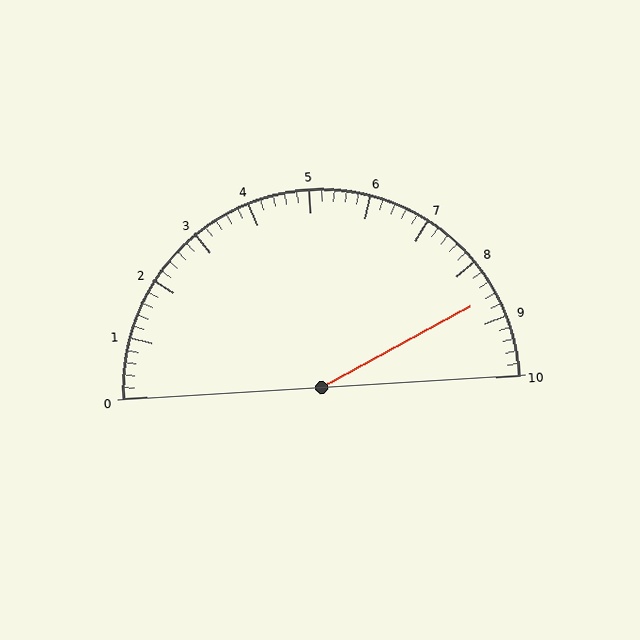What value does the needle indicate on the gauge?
The needle indicates approximately 8.6.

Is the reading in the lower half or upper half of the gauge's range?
The reading is in the upper half of the range (0 to 10).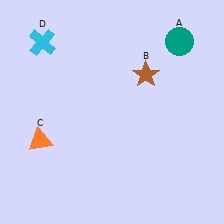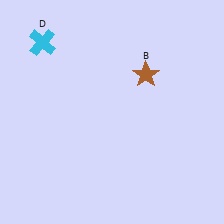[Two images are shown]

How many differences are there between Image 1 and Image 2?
There are 2 differences between the two images.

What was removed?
The teal circle (A), the orange triangle (C) were removed in Image 2.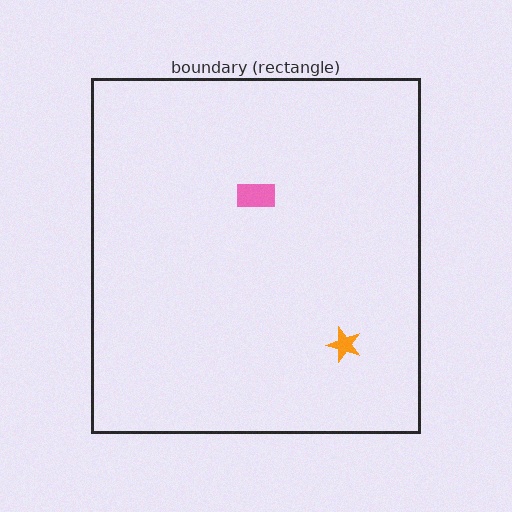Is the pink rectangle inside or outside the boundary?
Inside.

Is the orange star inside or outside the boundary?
Inside.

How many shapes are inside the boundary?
2 inside, 0 outside.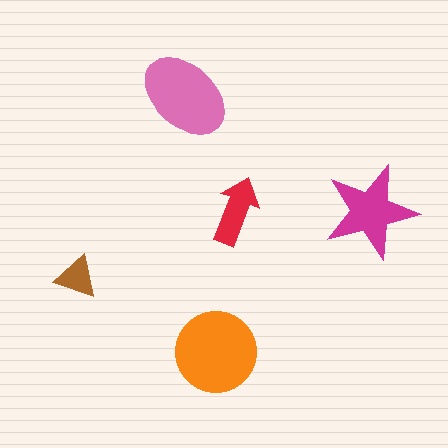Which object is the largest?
The orange circle.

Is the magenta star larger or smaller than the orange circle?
Smaller.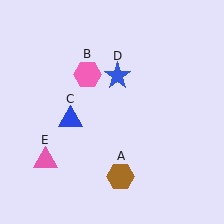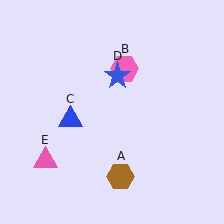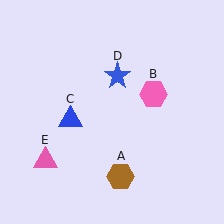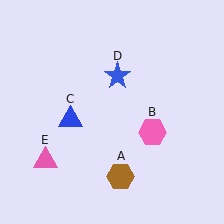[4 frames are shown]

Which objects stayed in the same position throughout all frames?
Brown hexagon (object A) and blue triangle (object C) and blue star (object D) and pink triangle (object E) remained stationary.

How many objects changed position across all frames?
1 object changed position: pink hexagon (object B).